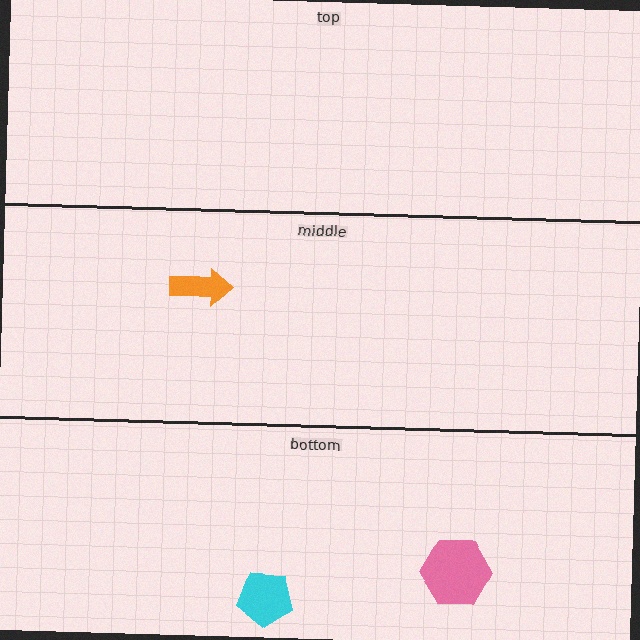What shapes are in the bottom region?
The pink hexagon, the cyan pentagon.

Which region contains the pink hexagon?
The bottom region.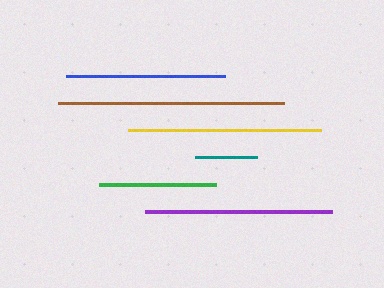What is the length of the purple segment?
The purple segment is approximately 187 pixels long.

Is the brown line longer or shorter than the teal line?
The brown line is longer than the teal line.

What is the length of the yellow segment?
The yellow segment is approximately 193 pixels long.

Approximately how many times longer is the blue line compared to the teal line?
The blue line is approximately 2.6 times the length of the teal line.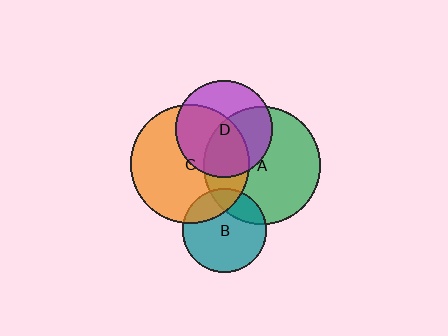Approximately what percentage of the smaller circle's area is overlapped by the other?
Approximately 55%.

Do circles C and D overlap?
Yes.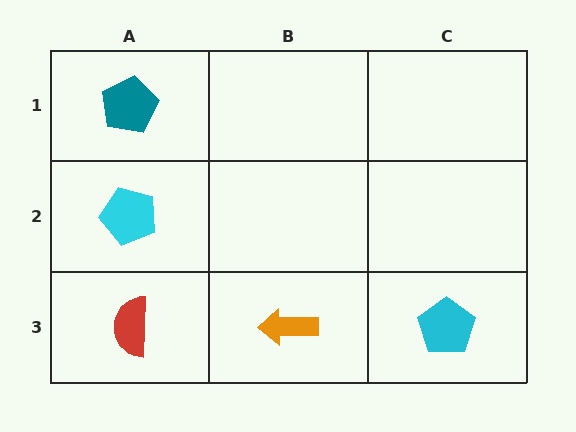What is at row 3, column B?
An orange arrow.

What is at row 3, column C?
A cyan pentagon.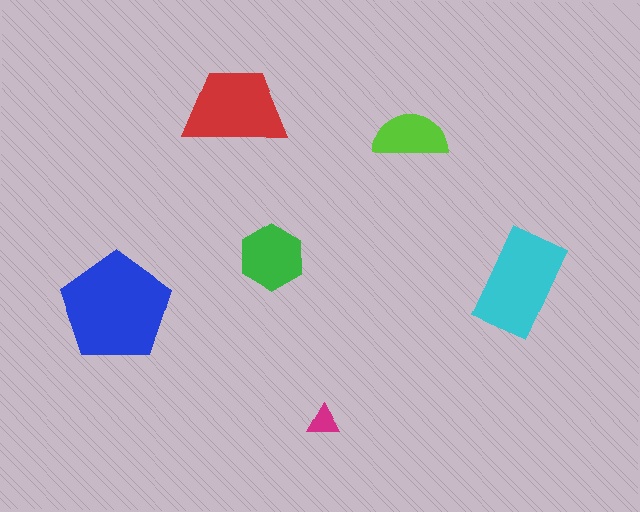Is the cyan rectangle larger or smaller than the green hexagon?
Larger.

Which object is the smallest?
The magenta triangle.